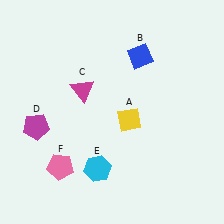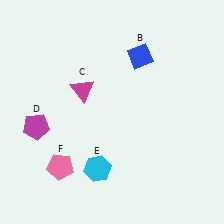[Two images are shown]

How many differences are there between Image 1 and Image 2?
There is 1 difference between the two images.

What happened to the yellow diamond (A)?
The yellow diamond (A) was removed in Image 2. It was in the bottom-right area of Image 1.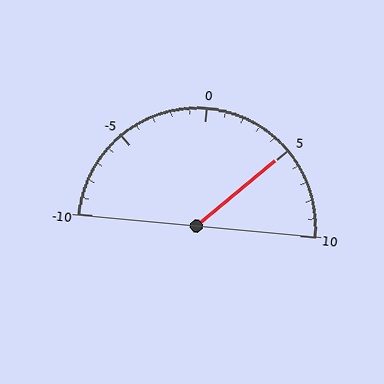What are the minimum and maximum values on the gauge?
The gauge ranges from -10 to 10.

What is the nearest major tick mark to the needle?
The nearest major tick mark is 5.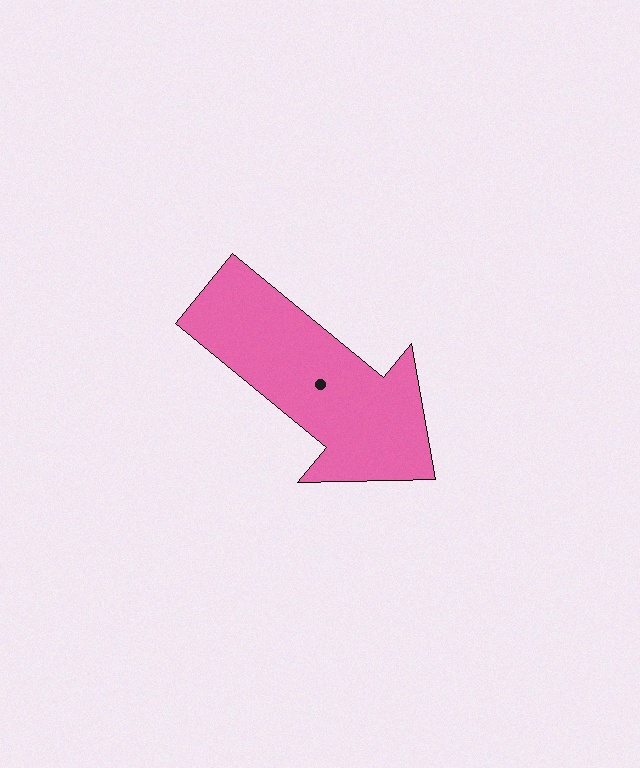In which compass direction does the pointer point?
Southeast.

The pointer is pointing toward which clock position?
Roughly 4 o'clock.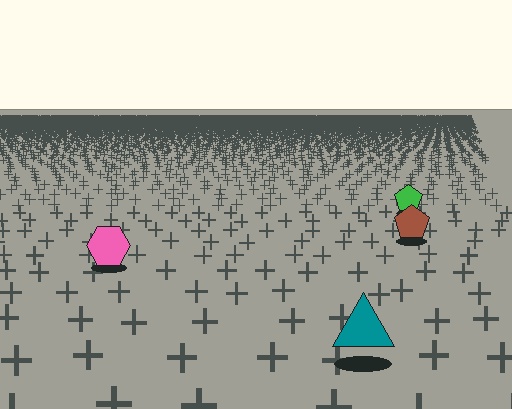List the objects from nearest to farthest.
From nearest to farthest: the teal triangle, the pink hexagon, the brown pentagon, the green pentagon.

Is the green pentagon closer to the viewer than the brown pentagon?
No. The brown pentagon is closer — you can tell from the texture gradient: the ground texture is coarser near it.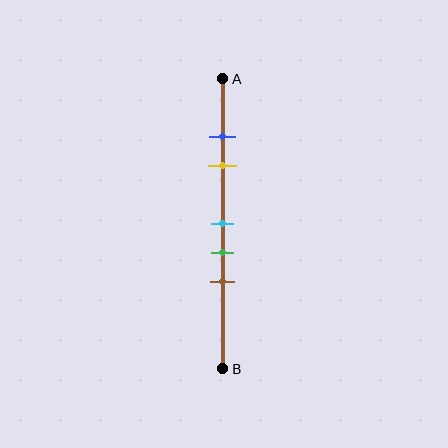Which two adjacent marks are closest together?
The blue and yellow marks are the closest adjacent pair.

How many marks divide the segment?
There are 5 marks dividing the segment.